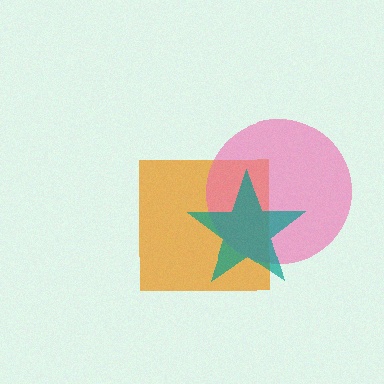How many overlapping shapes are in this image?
There are 3 overlapping shapes in the image.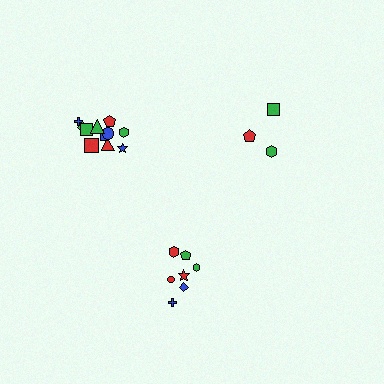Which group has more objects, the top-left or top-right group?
The top-left group.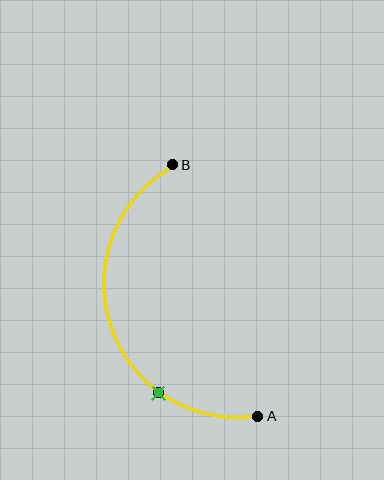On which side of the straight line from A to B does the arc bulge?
The arc bulges to the left of the straight line connecting A and B.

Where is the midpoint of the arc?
The arc midpoint is the point on the curve farthest from the straight line joining A and B. It sits to the left of that line.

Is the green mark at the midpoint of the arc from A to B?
No. The green mark lies on the arc but is closer to endpoint A. The arc midpoint would be at the point on the curve equidistant along the arc from both A and B.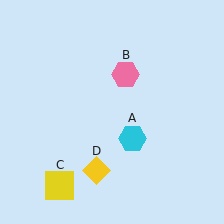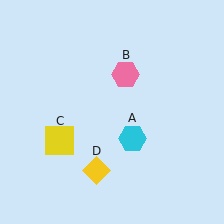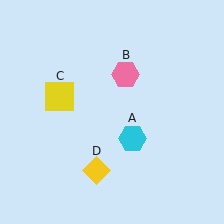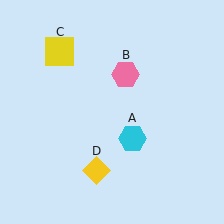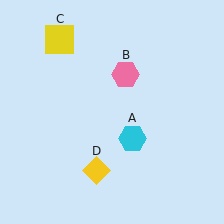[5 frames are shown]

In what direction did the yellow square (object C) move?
The yellow square (object C) moved up.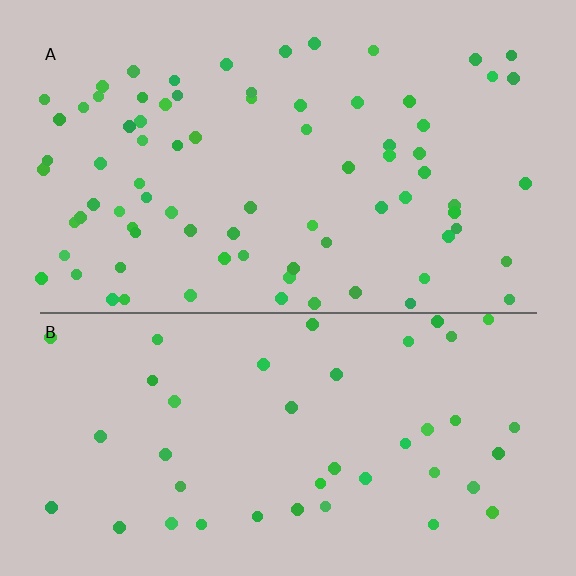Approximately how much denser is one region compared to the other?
Approximately 1.8× — region A over region B.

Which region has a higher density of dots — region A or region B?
A (the top).